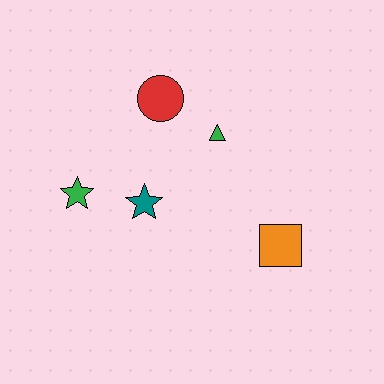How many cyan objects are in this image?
There are no cyan objects.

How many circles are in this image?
There is 1 circle.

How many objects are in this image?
There are 5 objects.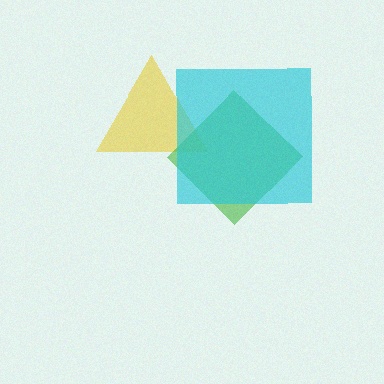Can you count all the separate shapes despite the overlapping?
Yes, there are 3 separate shapes.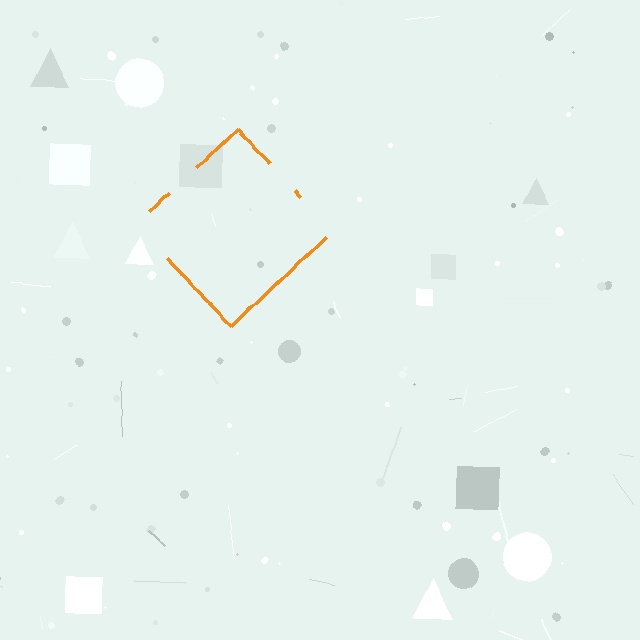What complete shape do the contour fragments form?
The contour fragments form a diamond.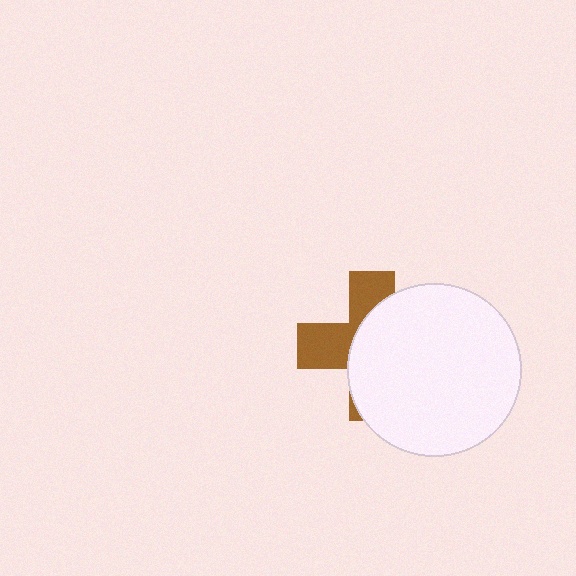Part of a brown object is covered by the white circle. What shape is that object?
It is a cross.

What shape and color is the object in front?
The object in front is a white circle.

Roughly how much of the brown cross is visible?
A small part of it is visible (roughly 38%).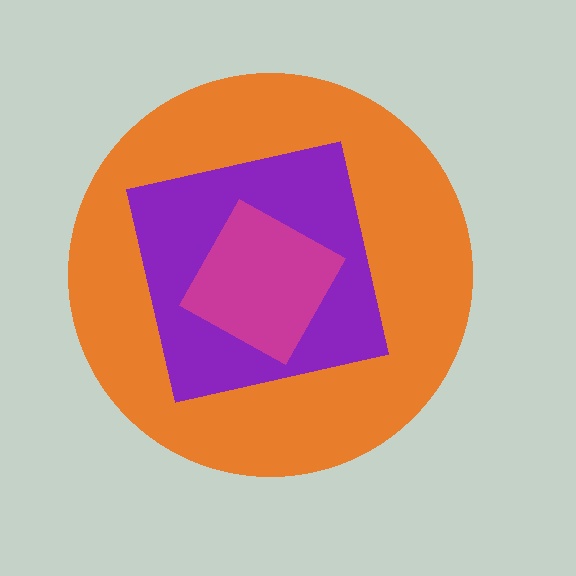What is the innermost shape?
The magenta square.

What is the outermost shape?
The orange circle.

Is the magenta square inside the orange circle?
Yes.